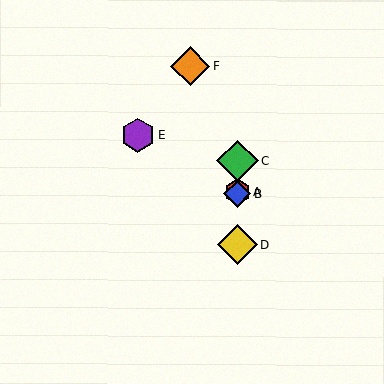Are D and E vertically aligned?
No, D is at x≈237 and E is at x≈138.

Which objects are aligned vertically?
Objects A, B, C, D are aligned vertically.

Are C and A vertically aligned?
Yes, both are at x≈238.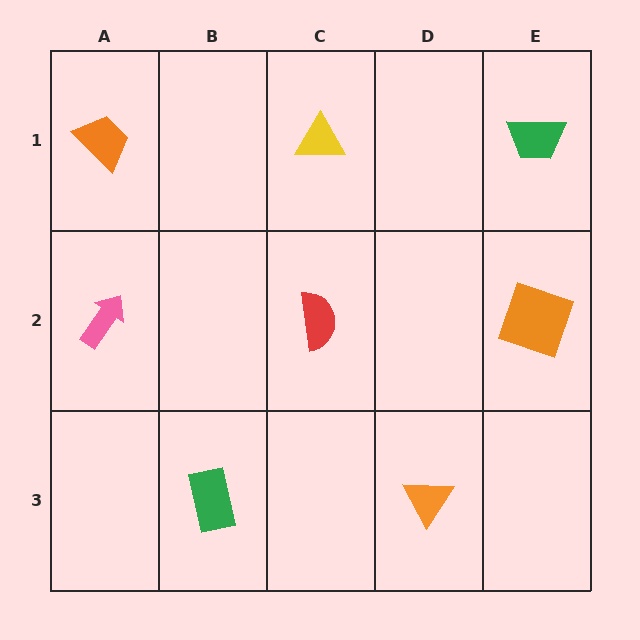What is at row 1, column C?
A yellow triangle.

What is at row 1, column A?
An orange trapezoid.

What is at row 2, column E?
An orange square.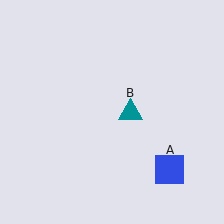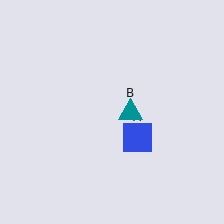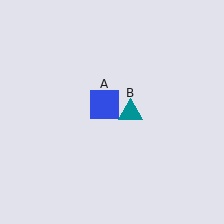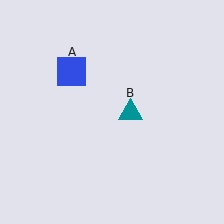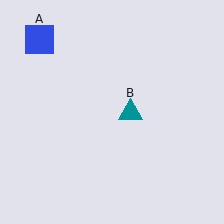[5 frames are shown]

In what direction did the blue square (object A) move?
The blue square (object A) moved up and to the left.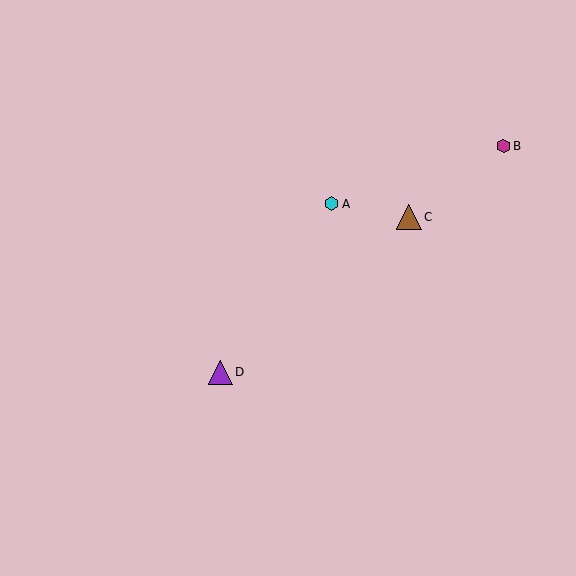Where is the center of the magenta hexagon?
The center of the magenta hexagon is at (503, 146).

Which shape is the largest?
The brown triangle (labeled C) is the largest.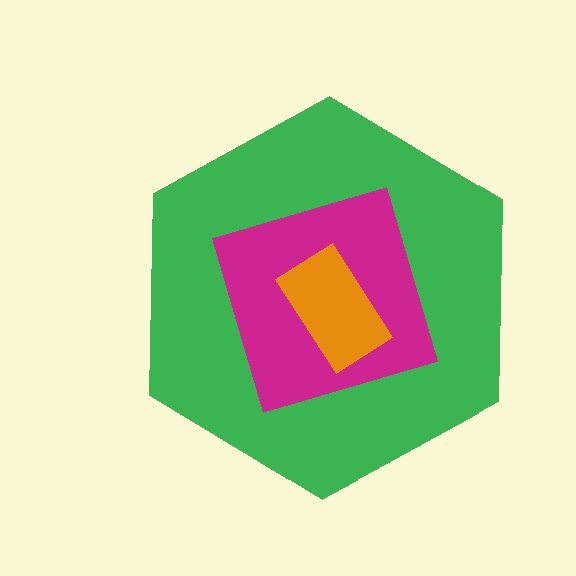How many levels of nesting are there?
3.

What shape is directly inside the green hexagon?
The magenta square.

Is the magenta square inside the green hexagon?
Yes.